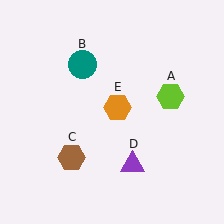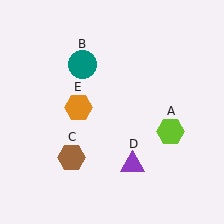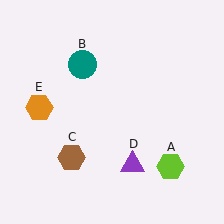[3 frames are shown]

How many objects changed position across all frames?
2 objects changed position: lime hexagon (object A), orange hexagon (object E).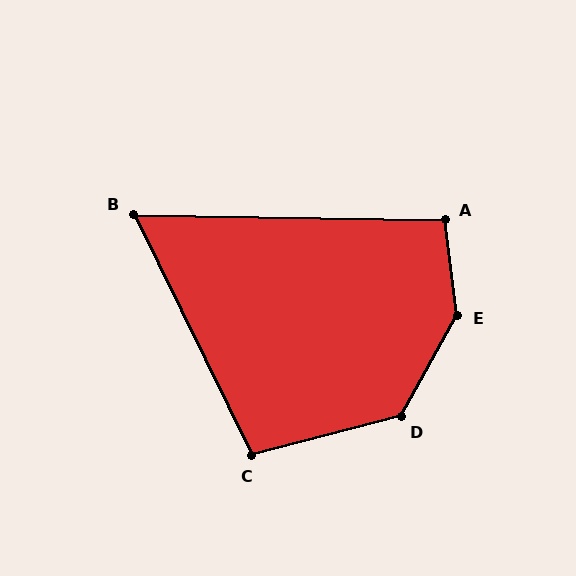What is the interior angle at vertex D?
Approximately 133 degrees (obtuse).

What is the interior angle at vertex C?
Approximately 102 degrees (obtuse).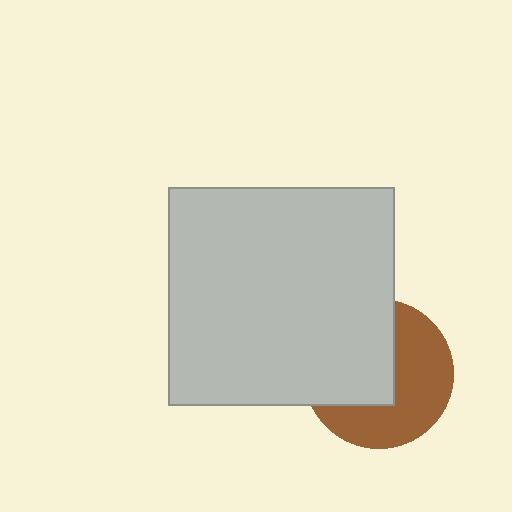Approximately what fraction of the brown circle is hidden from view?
Roughly 48% of the brown circle is hidden behind the light gray rectangle.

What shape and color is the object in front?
The object in front is a light gray rectangle.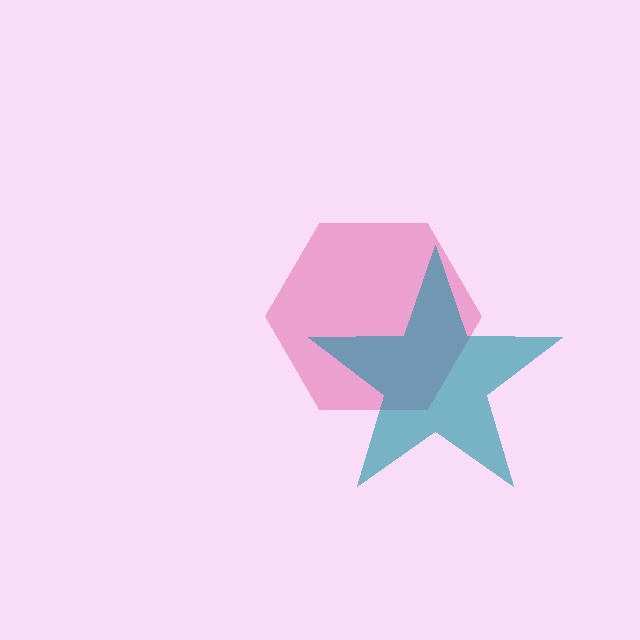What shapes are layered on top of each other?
The layered shapes are: a pink hexagon, a teal star.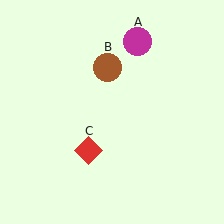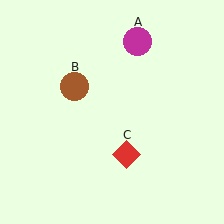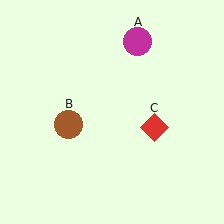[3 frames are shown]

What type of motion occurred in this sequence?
The brown circle (object B), red diamond (object C) rotated counterclockwise around the center of the scene.